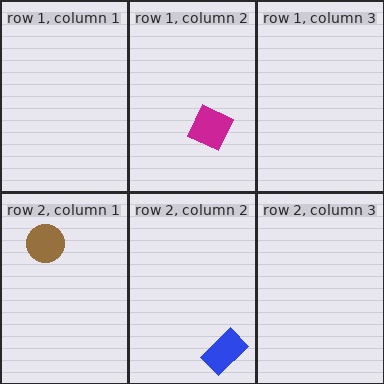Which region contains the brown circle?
The row 2, column 1 region.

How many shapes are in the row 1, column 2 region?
1.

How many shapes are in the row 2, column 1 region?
1.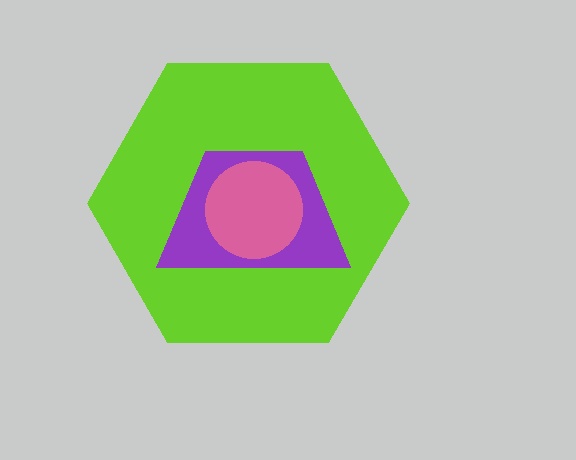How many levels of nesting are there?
3.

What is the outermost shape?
The lime hexagon.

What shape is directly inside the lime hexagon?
The purple trapezoid.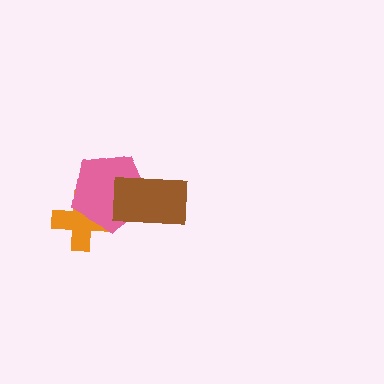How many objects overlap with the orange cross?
1 object overlaps with the orange cross.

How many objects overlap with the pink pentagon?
2 objects overlap with the pink pentagon.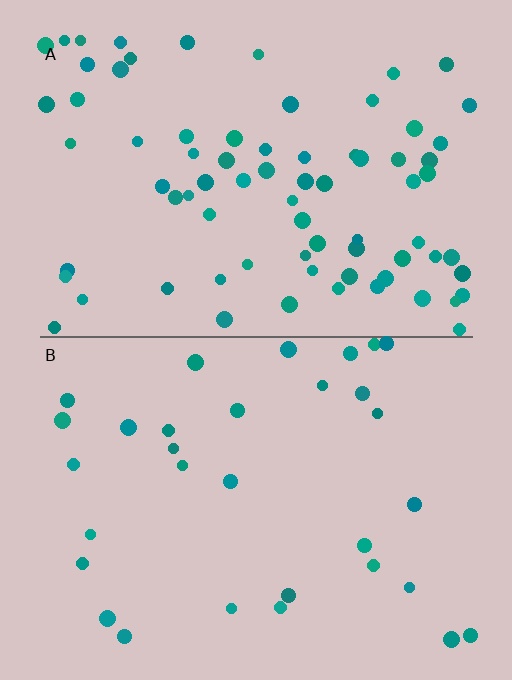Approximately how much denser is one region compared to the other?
Approximately 2.4× — region A over region B.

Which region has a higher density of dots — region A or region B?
A (the top).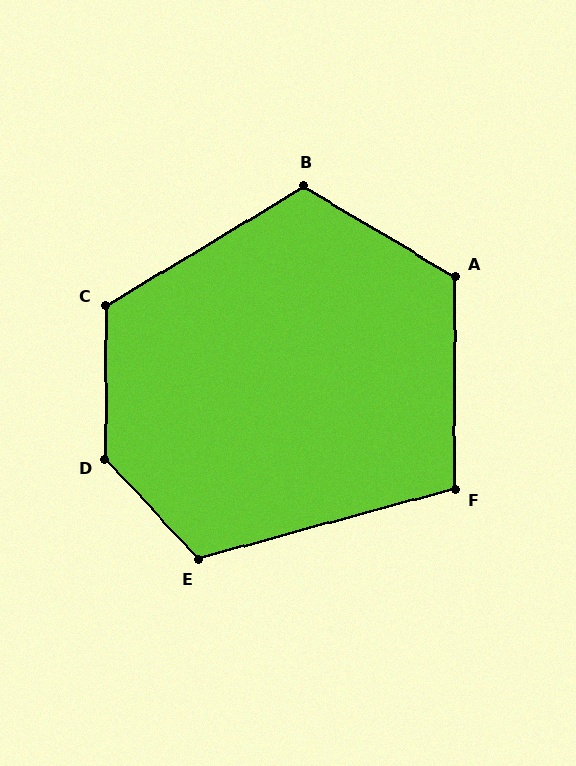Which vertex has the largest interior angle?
D, at approximately 137 degrees.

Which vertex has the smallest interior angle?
F, at approximately 105 degrees.